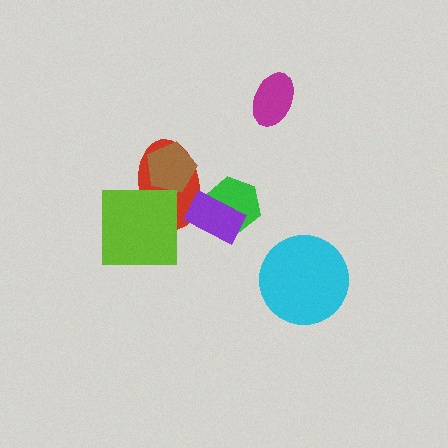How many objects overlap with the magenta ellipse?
0 objects overlap with the magenta ellipse.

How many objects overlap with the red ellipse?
4 objects overlap with the red ellipse.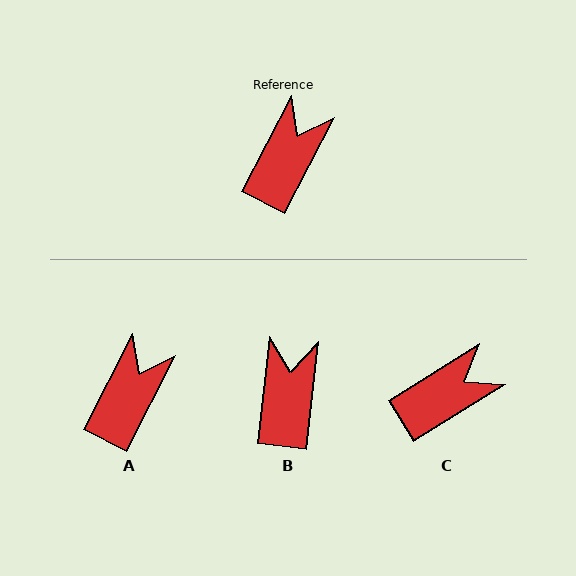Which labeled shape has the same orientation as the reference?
A.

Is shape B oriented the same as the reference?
No, it is off by about 21 degrees.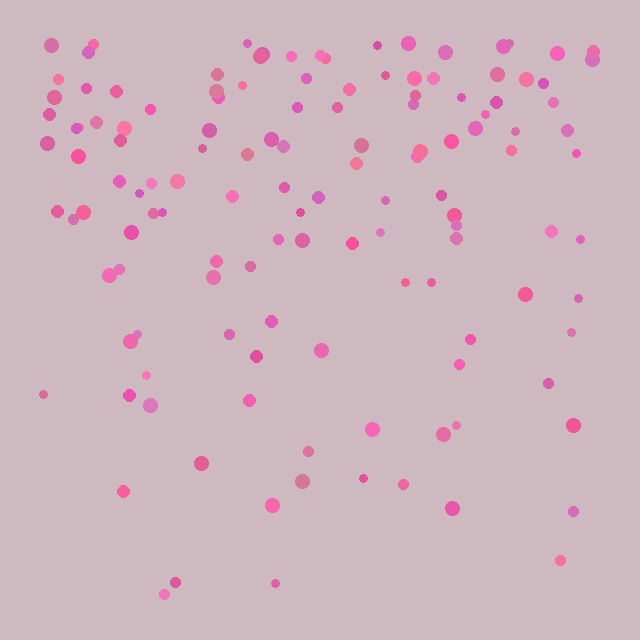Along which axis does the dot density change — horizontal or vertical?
Vertical.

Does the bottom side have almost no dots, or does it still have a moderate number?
Still a moderate number, just noticeably fewer than the top.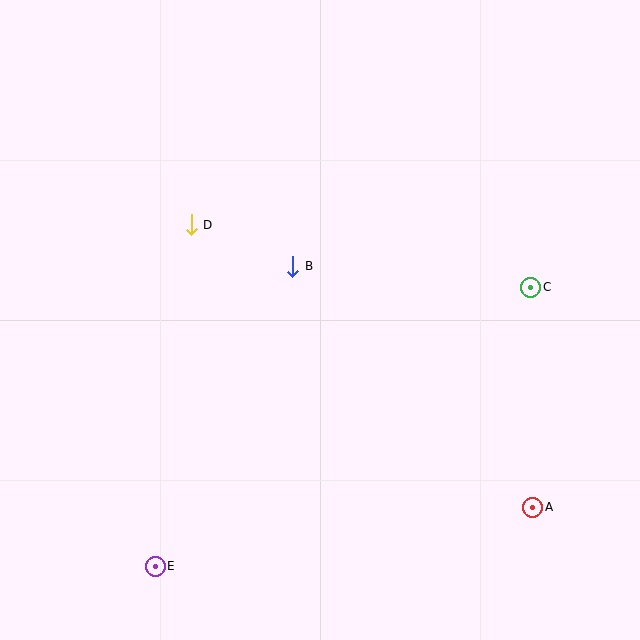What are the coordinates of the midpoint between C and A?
The midpoint between C and A is at (532, 397).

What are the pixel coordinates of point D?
Point D is at (191, 225).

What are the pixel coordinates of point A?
Point A is at (533, 507).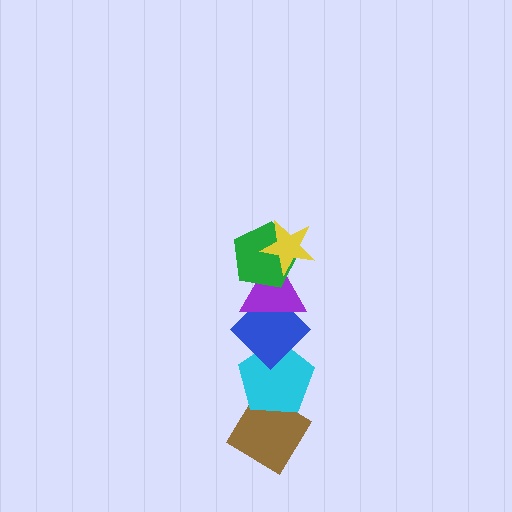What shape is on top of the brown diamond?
The cyan pentagon is on top of the brown diamond.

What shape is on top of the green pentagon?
The yellow star is on top of the green pentagon.